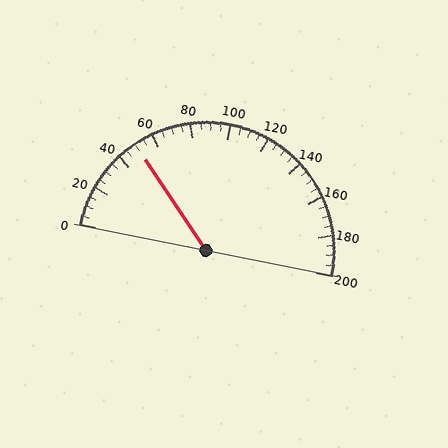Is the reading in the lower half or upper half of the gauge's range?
The reading is in the lower half of the range (0 to 200).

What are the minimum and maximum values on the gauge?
The gauge ranges from 0 to 200.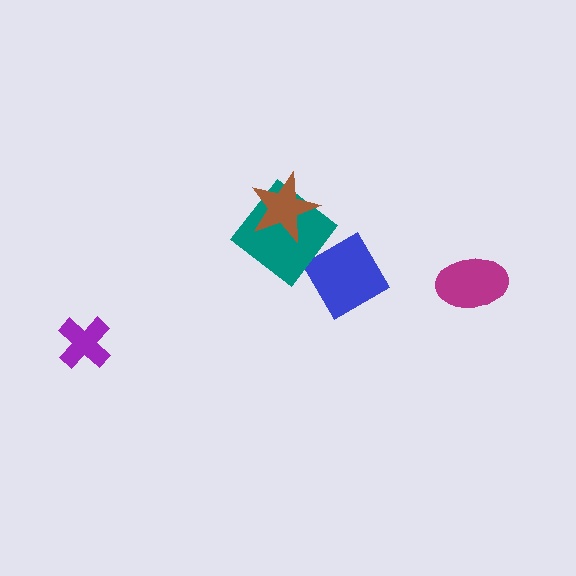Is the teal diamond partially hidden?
Yes, it is partially covered by another shape.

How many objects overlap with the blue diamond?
0 objects overlap with the blue diamond.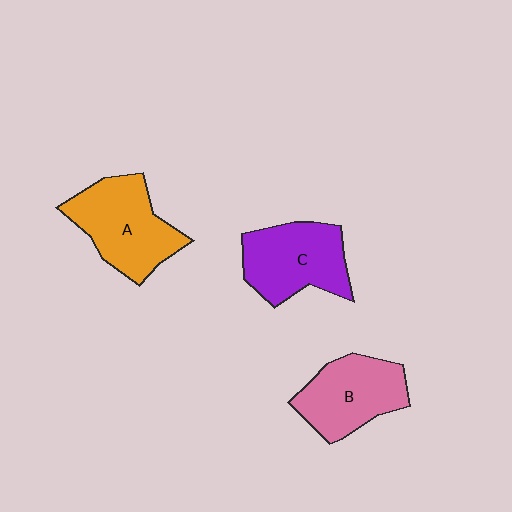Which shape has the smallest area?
Shape B (pink).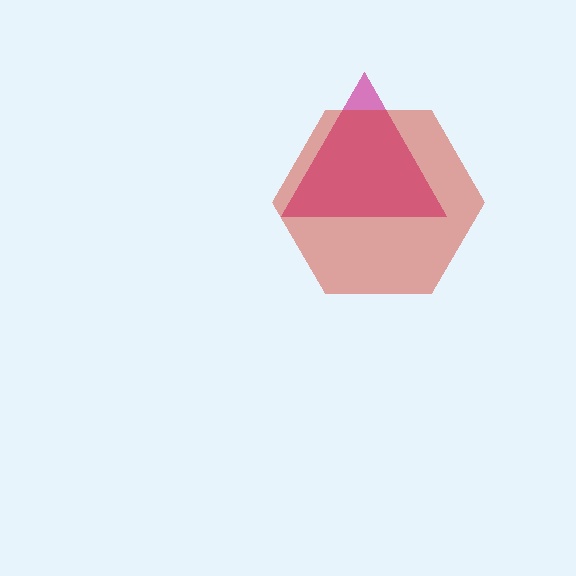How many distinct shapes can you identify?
There are 2 distinct shapes: a magenta triangle, a red hexagon.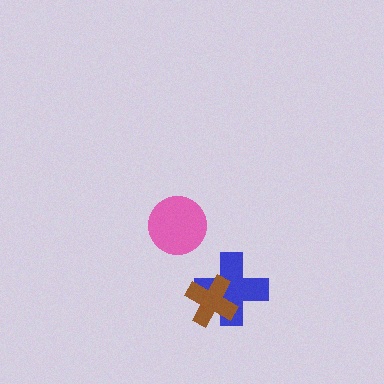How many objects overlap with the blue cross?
1 object overlaps with the blue cross.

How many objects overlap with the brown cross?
1 object overlaps with the brown cross.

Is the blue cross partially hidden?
Yes, it is partially covered by another shape.